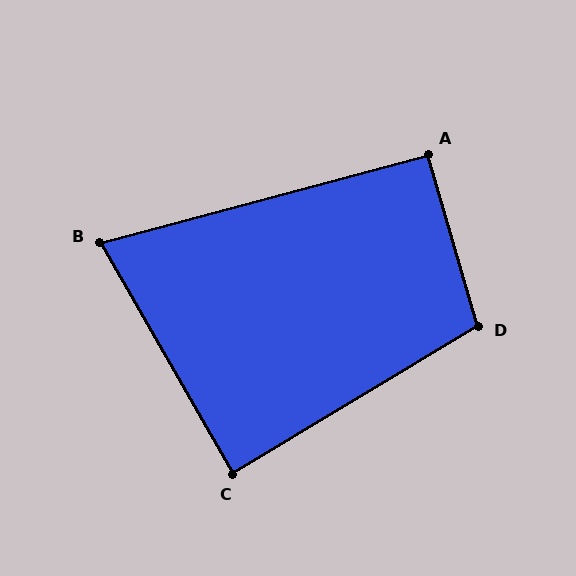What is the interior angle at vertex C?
Approximately 89 degrees (approximately right).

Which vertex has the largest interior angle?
D, at approximately 105 degrees.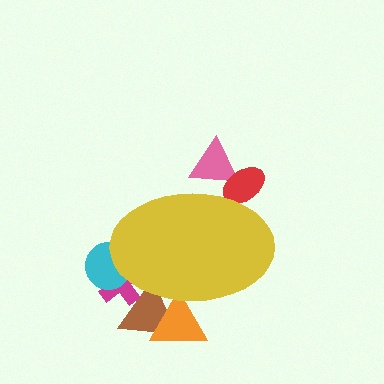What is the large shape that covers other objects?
A yellow ellipse.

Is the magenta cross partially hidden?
Yes, the magenta cross is partially hidden behind the yellow ellipse.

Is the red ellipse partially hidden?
Yes, the red ellipse is partially hidden behind the yellow ellipse.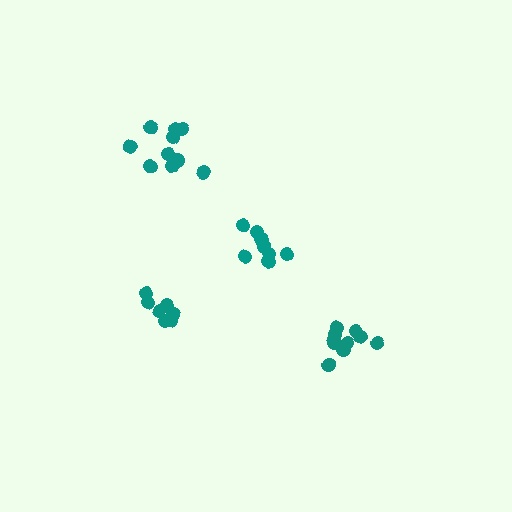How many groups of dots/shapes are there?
There are 4 groups.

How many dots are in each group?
Group 1: 11 dots, Group 2: 9 dots, Group 3: 11 dots, Group 4: 7 dots (38 total).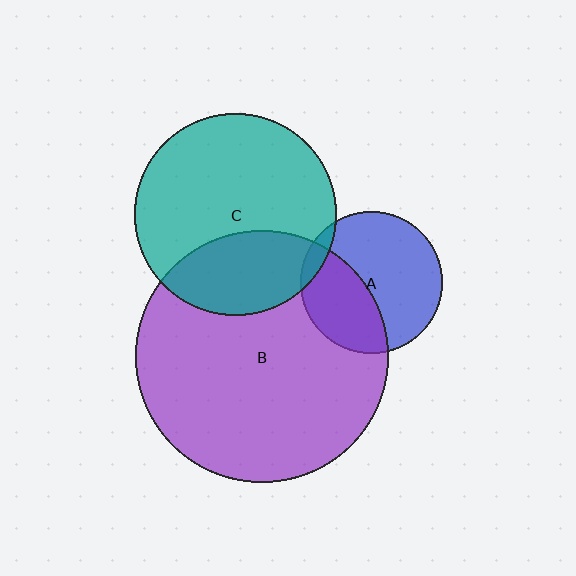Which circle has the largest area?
Circle B (purple).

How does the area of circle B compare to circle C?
Approximately 1.6 times.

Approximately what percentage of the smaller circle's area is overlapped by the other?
Approximately 5%.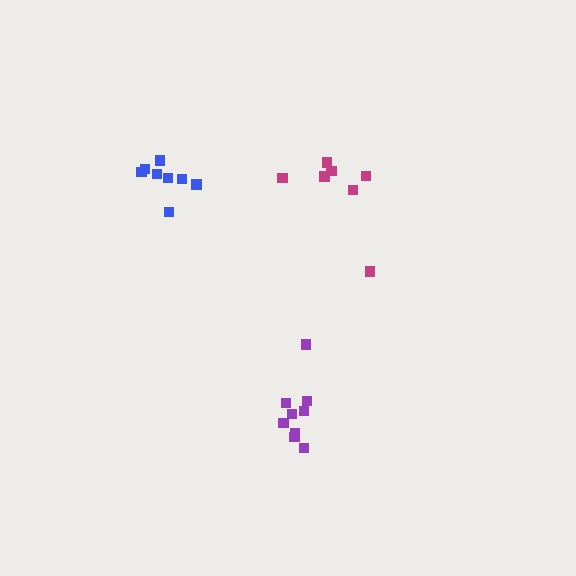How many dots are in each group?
Group 1: 9 dots, Group 2: 7 dots, Group 3: 8 dots (24 total).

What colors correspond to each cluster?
The clusters are colored: purple, magenta, blue.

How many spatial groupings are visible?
There are 3 spatial groupings.